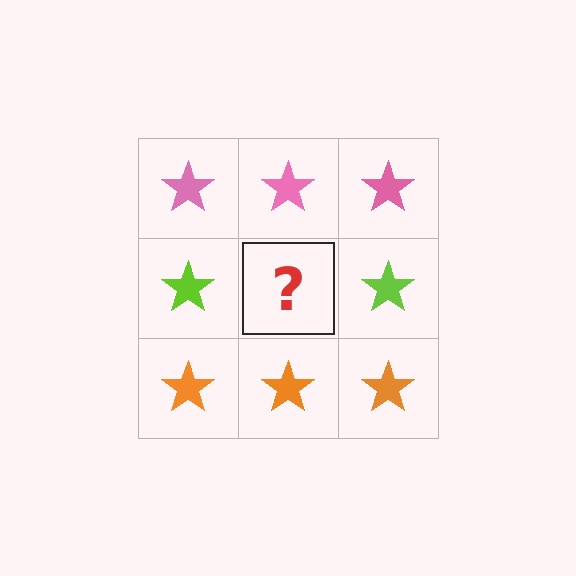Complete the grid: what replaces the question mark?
The question mark should be replaced with a lime star.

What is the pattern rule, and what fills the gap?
The rule is that each row has a consistent color. The gap should be filled with a lime star.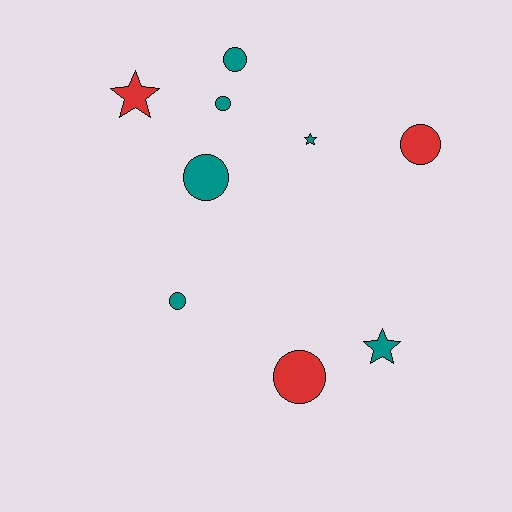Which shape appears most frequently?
Circle, with 6 objects.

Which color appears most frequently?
Teal, with 6 objects.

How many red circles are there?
There are 2 red circles.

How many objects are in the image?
There are 9 objects.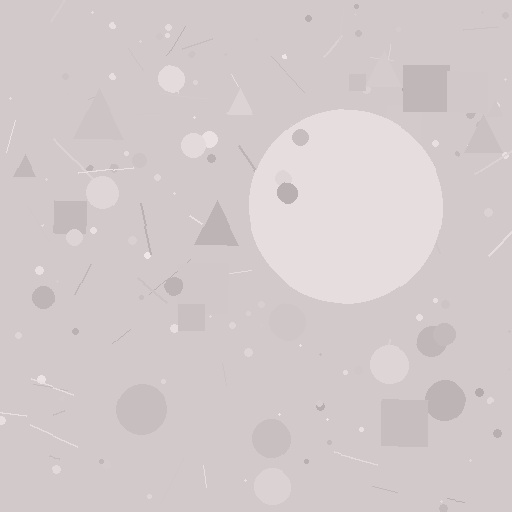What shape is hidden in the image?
A circle is hidden in the image.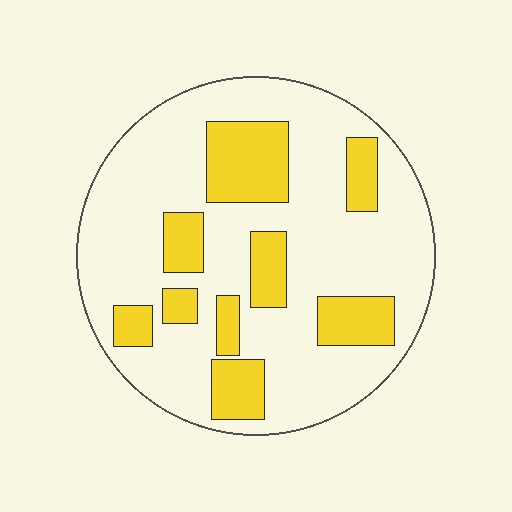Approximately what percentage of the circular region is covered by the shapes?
Approximately 25%.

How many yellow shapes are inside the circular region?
9.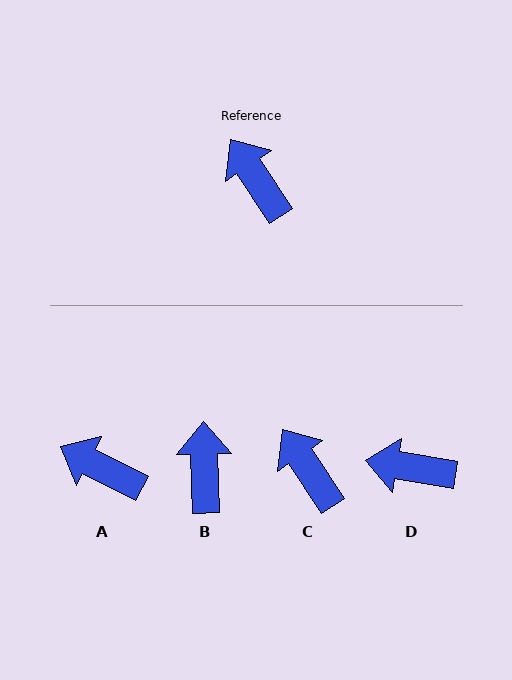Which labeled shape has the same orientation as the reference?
C.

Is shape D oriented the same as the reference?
No, it is off by about 47 degrees.